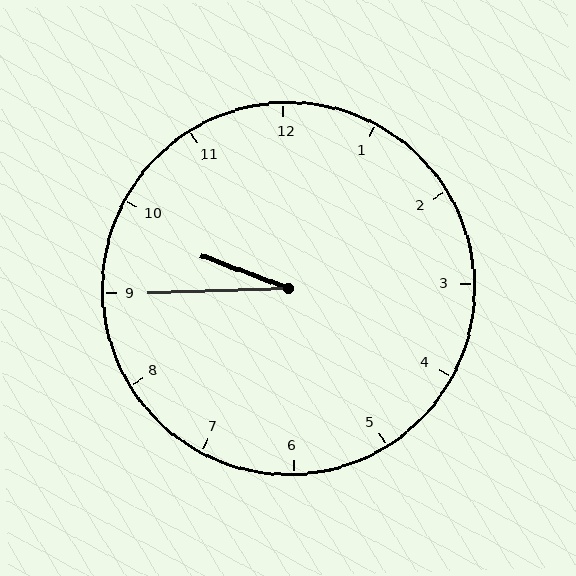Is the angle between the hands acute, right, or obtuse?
It is acute.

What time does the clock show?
9:45.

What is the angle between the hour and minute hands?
Approximately 22 degrees.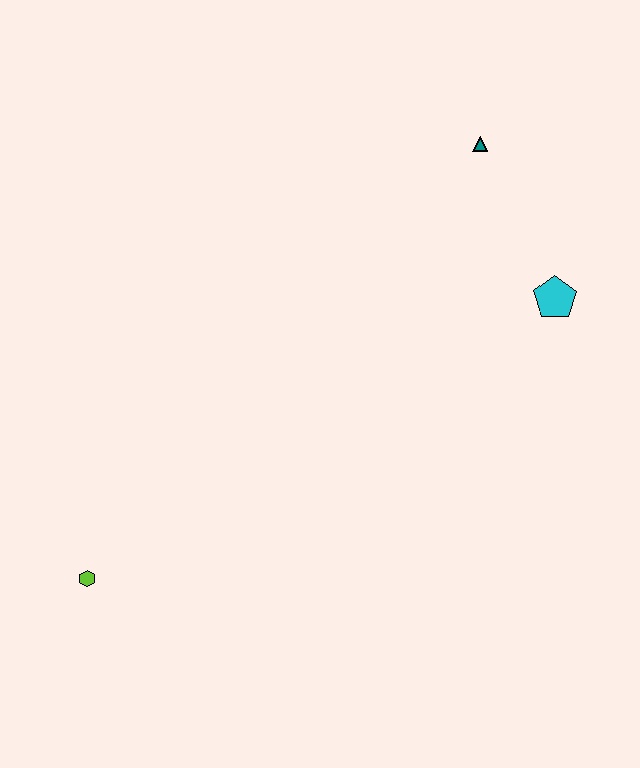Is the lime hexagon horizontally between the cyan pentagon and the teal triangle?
No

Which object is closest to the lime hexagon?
The cyan pentagon is closest to the lime hexagon.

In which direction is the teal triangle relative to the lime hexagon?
The teal triangle is above the lime hexagon.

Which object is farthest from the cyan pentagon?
The lime hexagon is farthest from the cyan pentagon.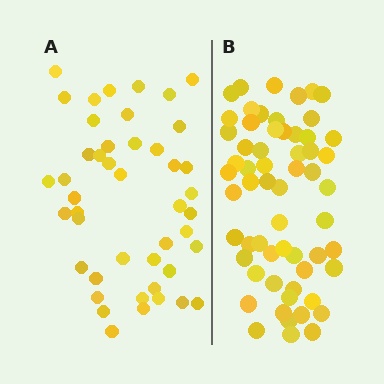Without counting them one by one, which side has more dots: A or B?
Region B (the right region) has more dots.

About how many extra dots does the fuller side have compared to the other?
Region B has approximately 15 more dots than region A.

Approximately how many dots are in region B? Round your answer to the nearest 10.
About 60 dots.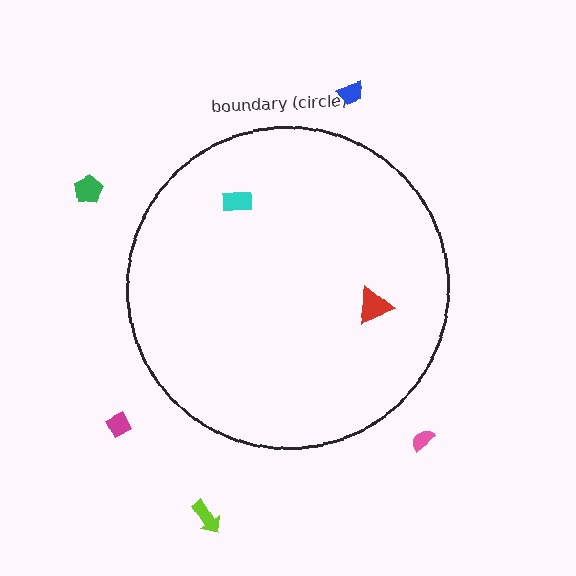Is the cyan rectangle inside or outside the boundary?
Inside.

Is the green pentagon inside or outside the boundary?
Outside.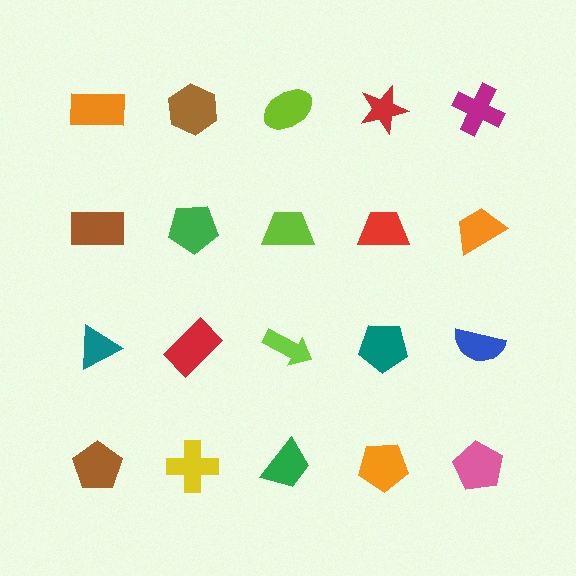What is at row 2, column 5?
An orange trapezoid.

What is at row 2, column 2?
A green pentagon.